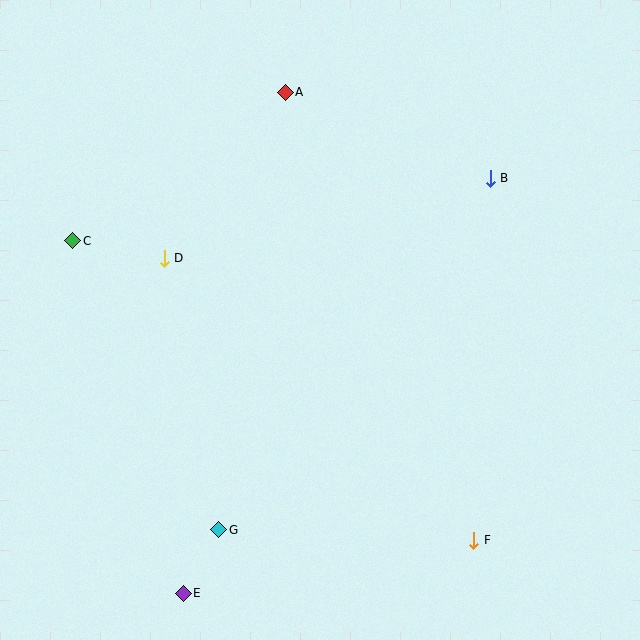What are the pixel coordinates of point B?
Point B is at (490, 178).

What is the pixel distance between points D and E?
The distance between D and E is 336 pixels.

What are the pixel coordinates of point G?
Point G is at (219, 530).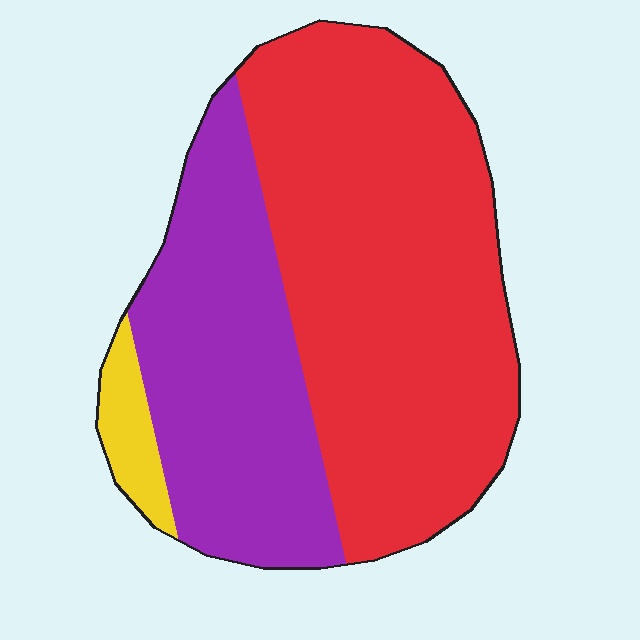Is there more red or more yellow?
Red.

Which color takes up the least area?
Yellow, at roughly 5%.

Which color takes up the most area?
Red, at roughly 60%.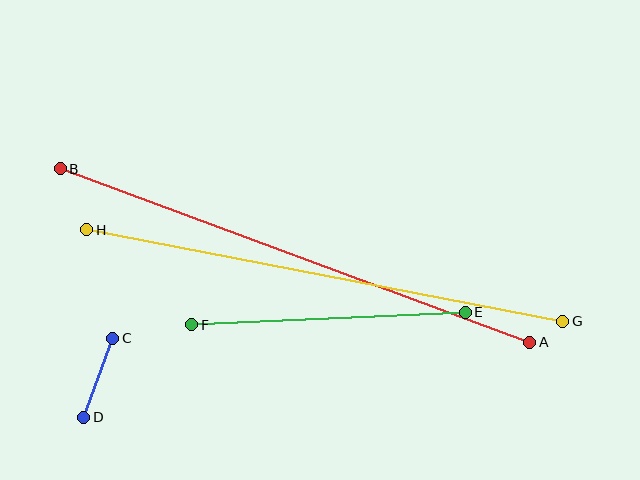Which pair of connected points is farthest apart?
Points A and B are farthest apart.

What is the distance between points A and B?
The distance is approximately 500 pixels.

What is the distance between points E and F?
The distance is approximately 274 pixels.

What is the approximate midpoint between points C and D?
The midpoint is at approximately (98, 378) pixels.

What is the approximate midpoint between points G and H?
The midpoint is at approximately (325, 276) pixels.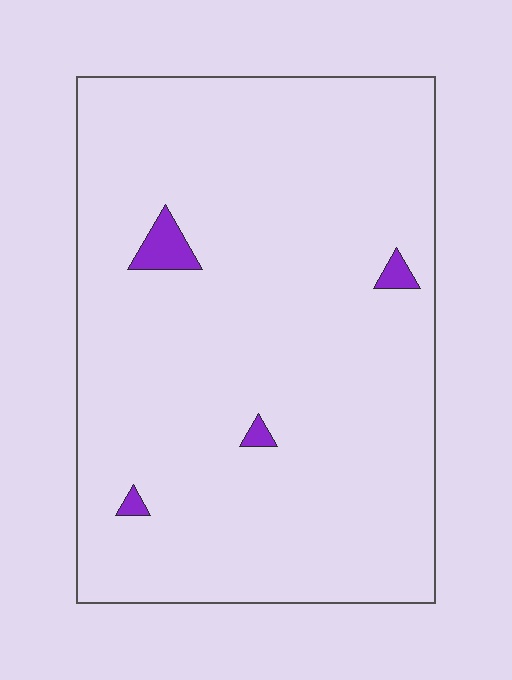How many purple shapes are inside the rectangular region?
4.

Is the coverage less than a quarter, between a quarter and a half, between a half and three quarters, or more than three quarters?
Less than a quarter.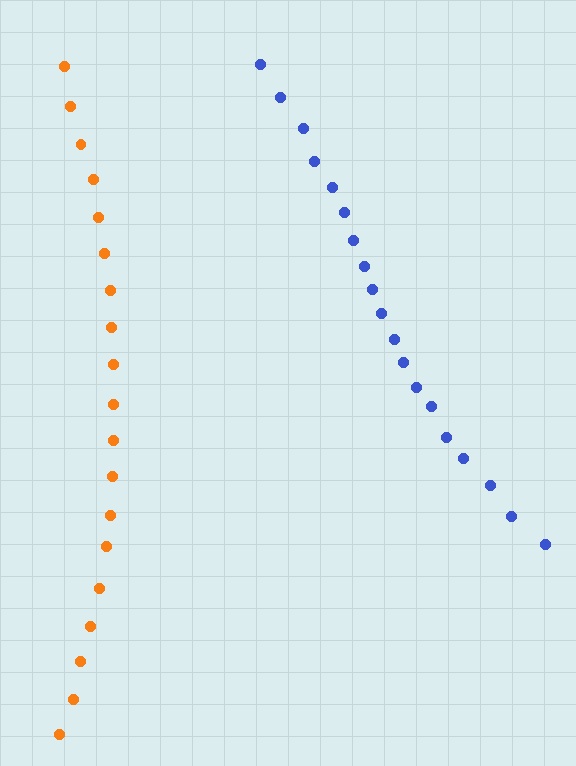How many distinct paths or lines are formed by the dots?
There are 2 distinct paths.